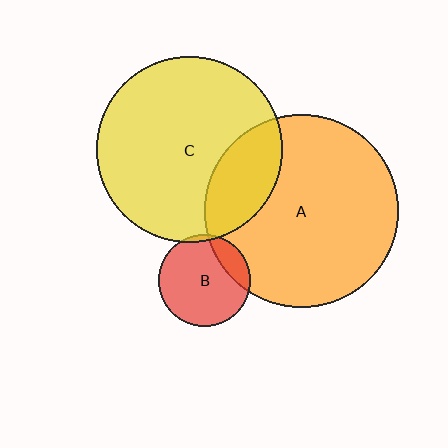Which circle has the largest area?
Circle A (orange).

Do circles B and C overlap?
Yes.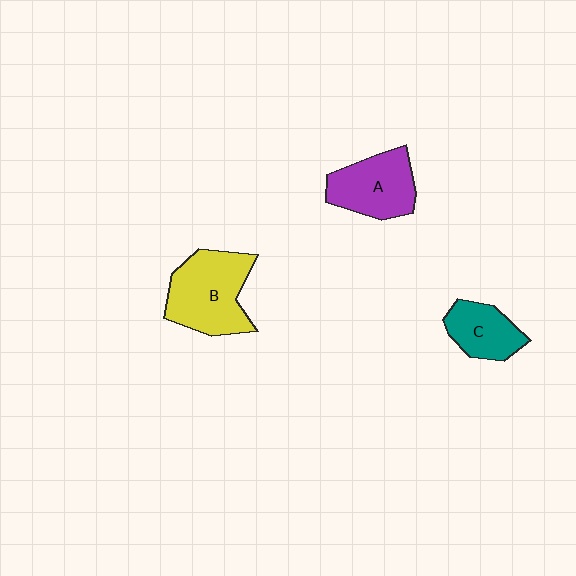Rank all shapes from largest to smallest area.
From largest to smallest: B (yellow), A (purple), C (teal).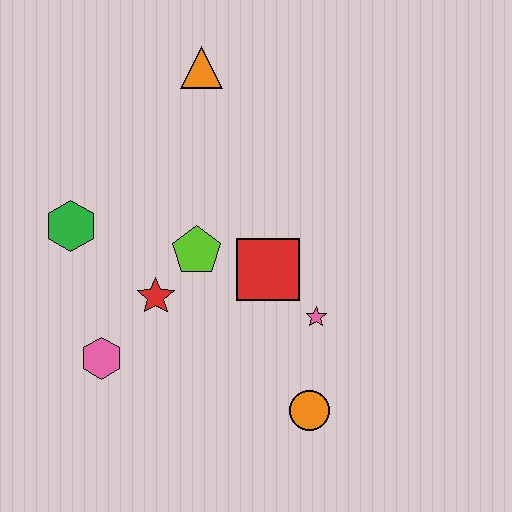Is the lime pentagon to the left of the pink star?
Yes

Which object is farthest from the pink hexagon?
The orange triangle is farthest from the pink hexagon.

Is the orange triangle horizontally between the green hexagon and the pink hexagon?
No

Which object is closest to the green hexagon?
The red star is closest to the green hexagon.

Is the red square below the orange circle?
No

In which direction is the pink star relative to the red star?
The pink star is to the right of the red star.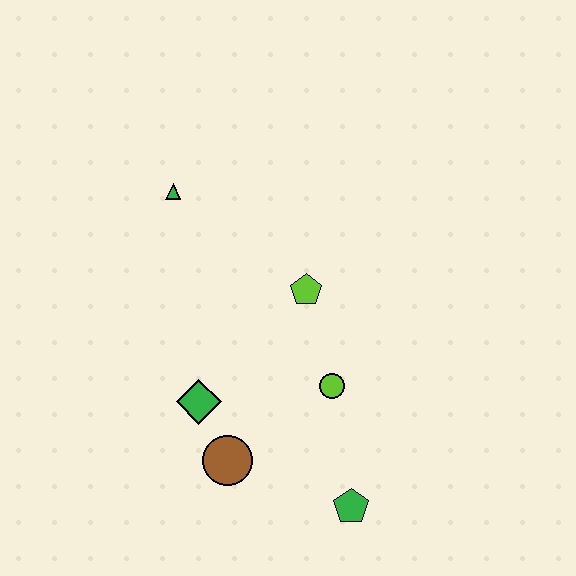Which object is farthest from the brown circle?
The green triangle is farthest from the brown circle.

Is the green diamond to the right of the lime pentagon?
No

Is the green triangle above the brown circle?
Yes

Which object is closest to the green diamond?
The brown circle is closest to the green diamond.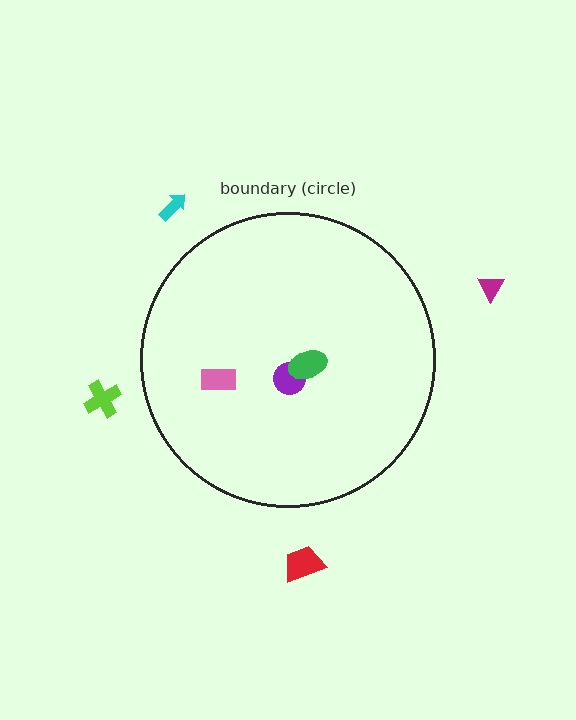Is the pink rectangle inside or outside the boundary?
Inside.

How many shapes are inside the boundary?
3 inside, 4 outside.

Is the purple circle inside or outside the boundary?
Inside.